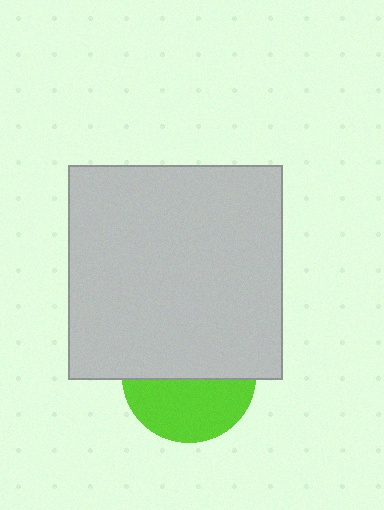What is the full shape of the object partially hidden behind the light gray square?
The partially hidden object is a lime circle.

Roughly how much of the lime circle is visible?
About half of it is visible (roughly 47%).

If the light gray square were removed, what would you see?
You would see the complete lime circle.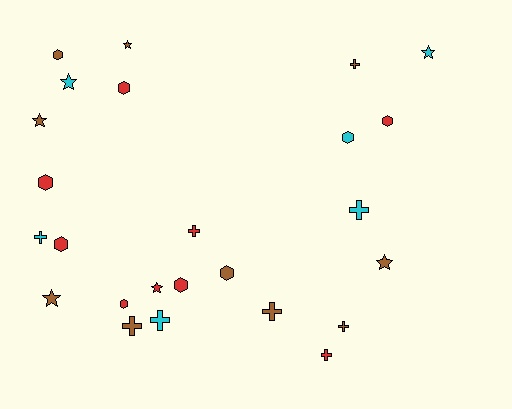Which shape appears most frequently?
Hexagon, with 9 objects.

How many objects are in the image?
There are 25 objects.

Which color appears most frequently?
Brown, with 10 objects.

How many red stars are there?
There is 1 red star.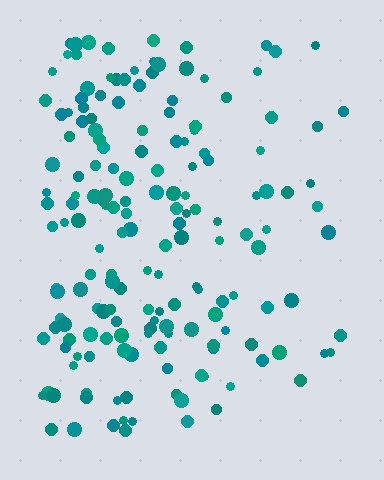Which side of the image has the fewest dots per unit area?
The right.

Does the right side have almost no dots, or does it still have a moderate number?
Still a moderate number, just noticeably fewer than the left.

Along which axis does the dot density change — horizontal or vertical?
Horizontal.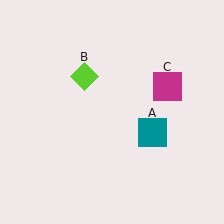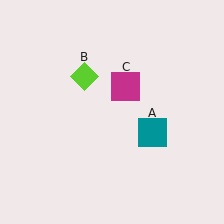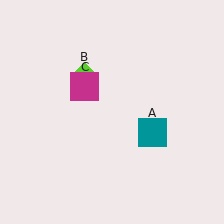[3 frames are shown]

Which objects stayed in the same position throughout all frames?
Teal square (object A) and lime diamond (object B) remained stationary.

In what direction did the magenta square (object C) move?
The magenta square (object C) moved left.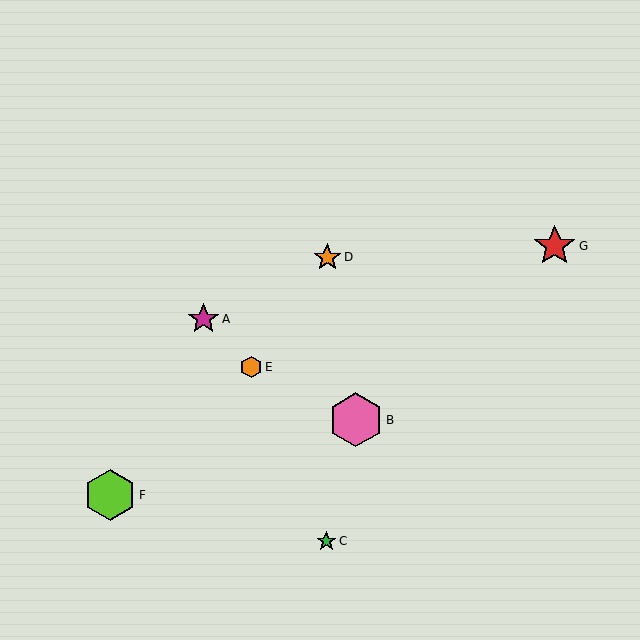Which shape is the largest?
The pink hexagon (labeled B) is the largest.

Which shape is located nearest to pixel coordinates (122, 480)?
The lime hexagon (labeled F) at (110, 495) is nearest to that location.